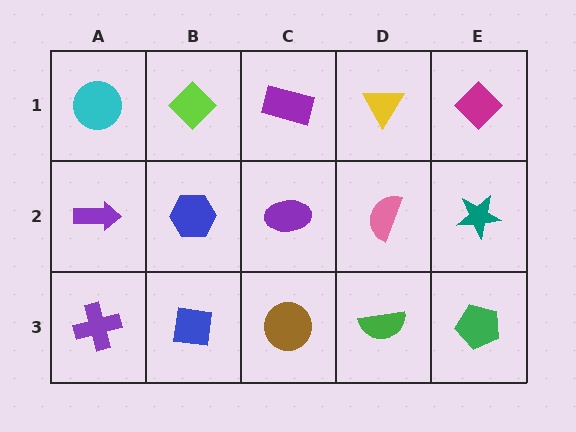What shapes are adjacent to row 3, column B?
A blue hexagon (row 2, column B), a purple cross (row 3, column A), a brown circle (row 3, column C).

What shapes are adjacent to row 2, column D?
A yellow triangle (row 1, column D), a green semicircle (row 3, column D), a purple ellipse (row 2, column C), a teal star (row 2, column E).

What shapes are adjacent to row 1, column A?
A purple arrow (row 2, column A), a lime diamond (row 1, column B).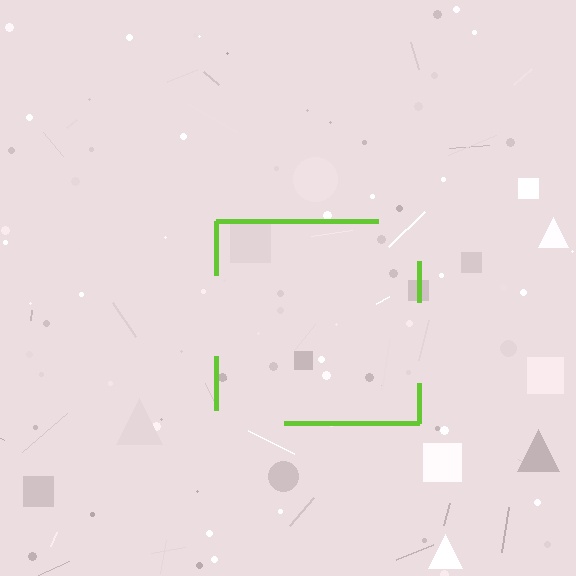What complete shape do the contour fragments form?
The contour fragments form a square.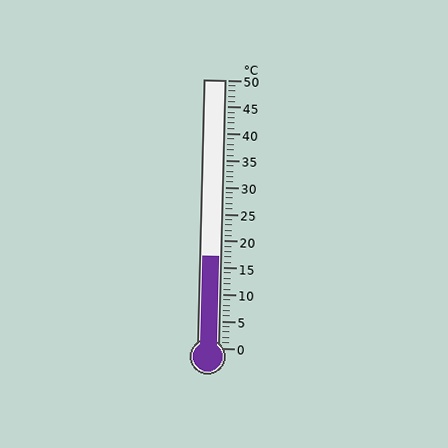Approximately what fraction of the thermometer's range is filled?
The thermometer is filled to approximately 35% of its range.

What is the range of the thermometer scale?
The thermometer scale ranges from 0°C to 50°C.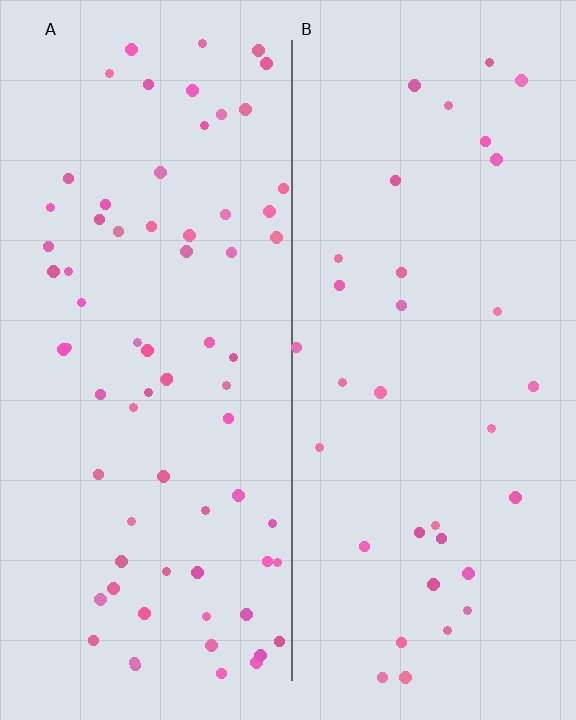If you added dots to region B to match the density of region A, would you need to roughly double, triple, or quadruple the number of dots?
Approximately double.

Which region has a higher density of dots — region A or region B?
A (the left).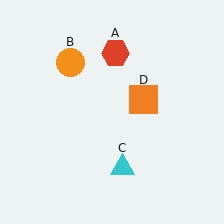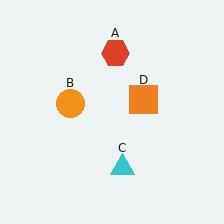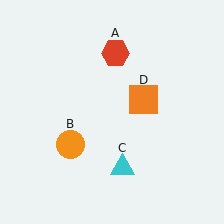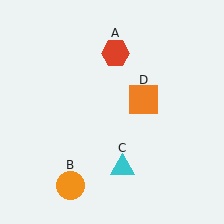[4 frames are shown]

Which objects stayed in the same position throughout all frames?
Red hexagon (object A) and cyan triangle (object C) and orange square (object D) remained stationary.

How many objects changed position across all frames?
1 object changed position: orange circle (object B).